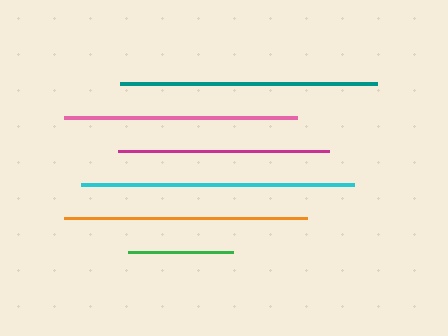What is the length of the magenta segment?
The magenta segment is approximately 212 pixels long.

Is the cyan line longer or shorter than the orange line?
The cyan line is longer than the orange line.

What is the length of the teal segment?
The teal segment is approximately 256 pixels long.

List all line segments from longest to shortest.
From longest to shortest: cyan, teal, orange, pink, magenta, green.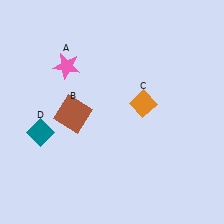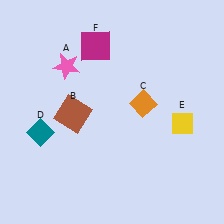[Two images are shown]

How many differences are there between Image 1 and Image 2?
There are 2 differences between the two images.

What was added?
A yellow diamond (E), a magenta square (F) were added in Image 2.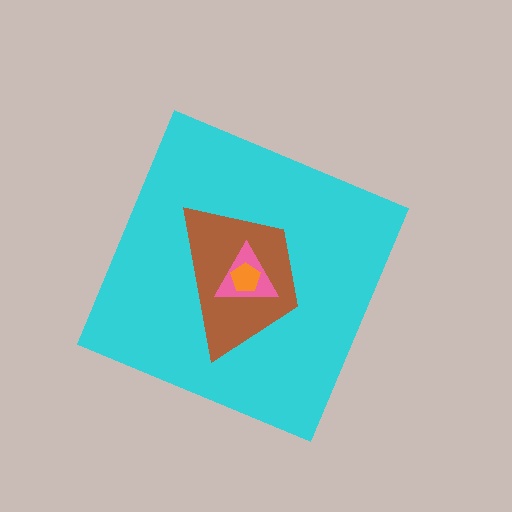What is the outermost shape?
The cyan diamond.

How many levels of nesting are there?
4.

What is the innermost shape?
The orange pentagon.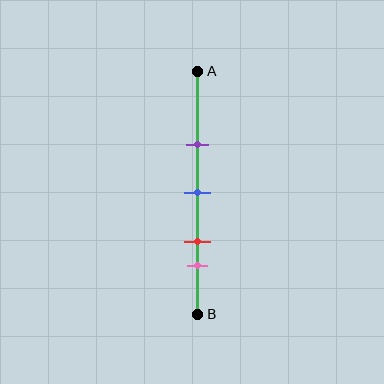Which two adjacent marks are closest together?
The red and pink marks are the closest adjacent pair.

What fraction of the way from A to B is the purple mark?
The purple mark is approximately 30% (0.3) of the way from A to B.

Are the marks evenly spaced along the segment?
No, the marks are not evenly spaced.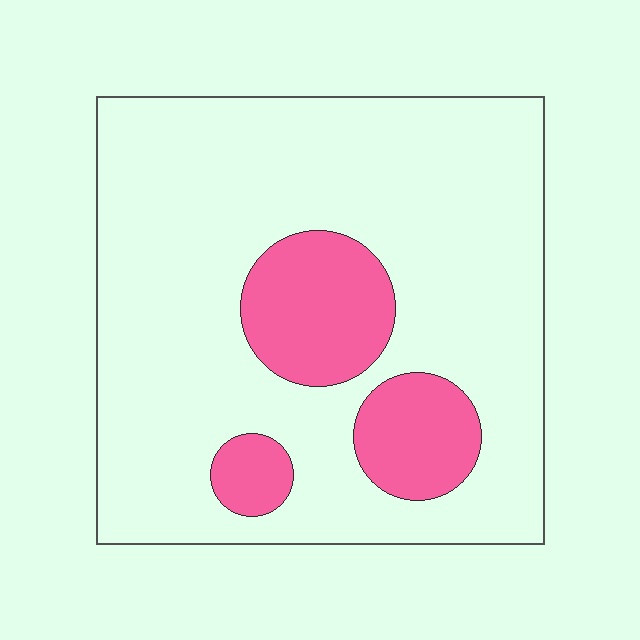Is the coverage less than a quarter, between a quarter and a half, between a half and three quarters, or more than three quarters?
Less than a quarter.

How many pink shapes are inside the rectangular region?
3.